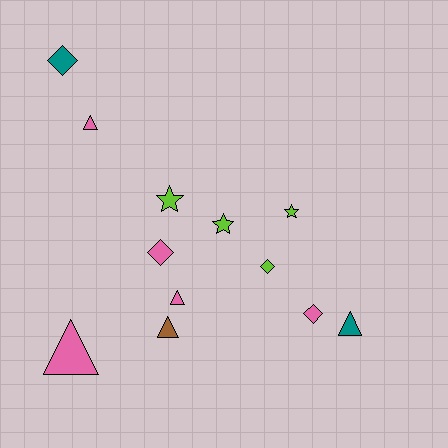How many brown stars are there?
There are no brown stars.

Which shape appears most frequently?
Triangle, with 5 objects.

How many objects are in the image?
There are 12 objects.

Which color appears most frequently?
Pink, with 5 objects.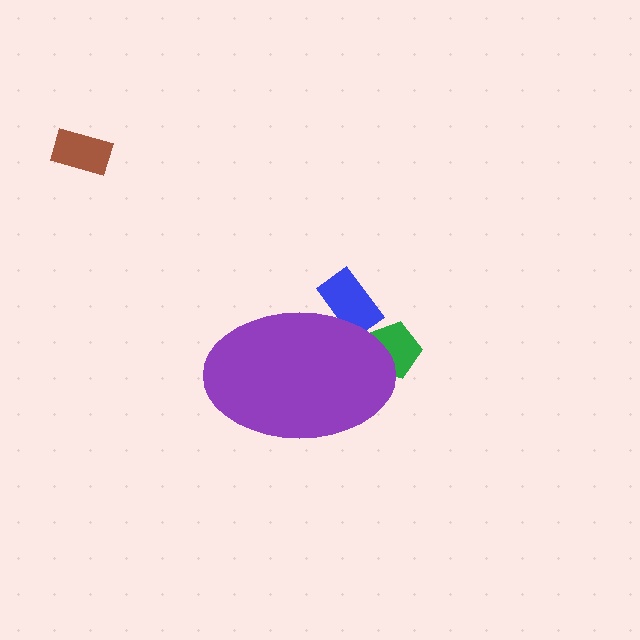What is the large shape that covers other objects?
A purple ellipse.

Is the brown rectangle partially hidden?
No, the brown rectangle is fully visible.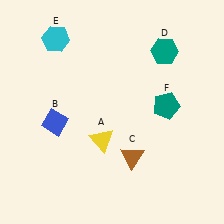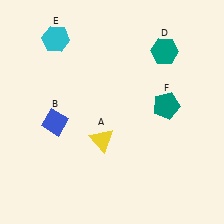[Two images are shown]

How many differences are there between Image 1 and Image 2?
There is 1 difference between the two images.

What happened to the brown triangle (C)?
The brown triangle (C) was removed in Image 2. It was in the bottom-right area of Image 1.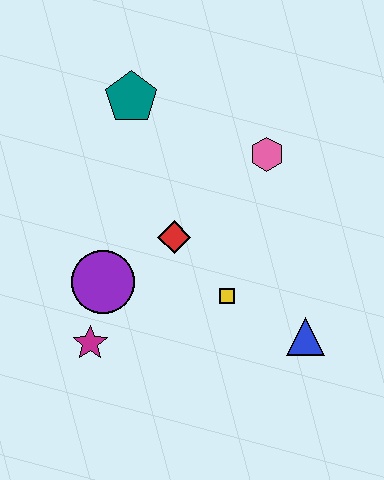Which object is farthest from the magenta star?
The pink hexagon is farthest from the magenta star.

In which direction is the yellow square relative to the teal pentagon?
The yellow square is below the teal pentagon.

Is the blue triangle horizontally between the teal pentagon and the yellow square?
No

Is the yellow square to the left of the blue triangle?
Yes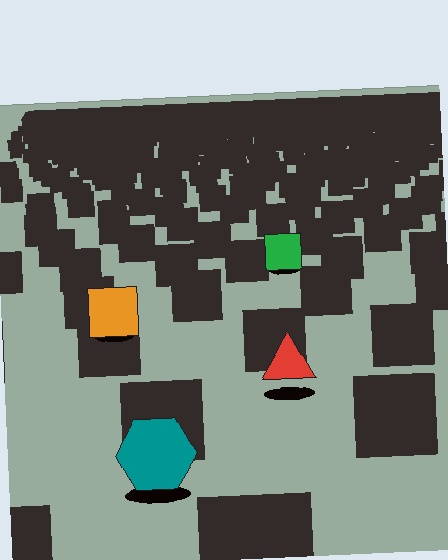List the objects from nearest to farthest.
From nearest to farthest: the teal hexagon, the red triangle, the orange square, the green square.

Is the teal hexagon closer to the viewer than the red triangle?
Yes. The teal hexagon is closer — you can tell from the texture gradient: the ground texture is coarser near it.